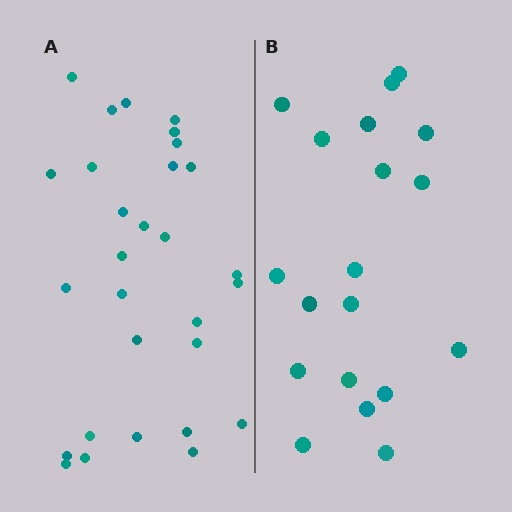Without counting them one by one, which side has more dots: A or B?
Region A (the left region) has more dots.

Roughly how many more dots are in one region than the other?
Region A has roughly 10 or so more dots than region B.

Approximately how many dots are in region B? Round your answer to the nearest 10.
About 20 dots. (The exact count is 19, which rounds to 20.)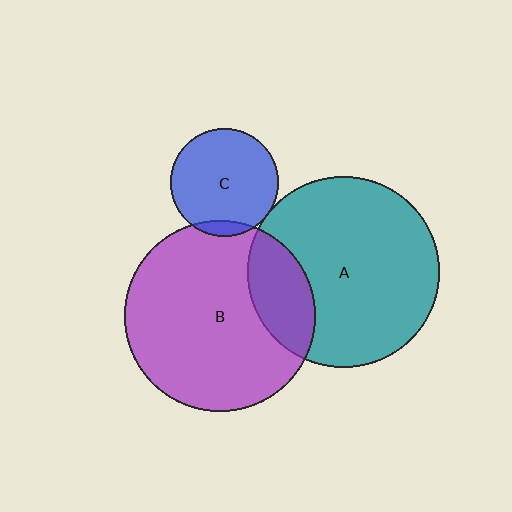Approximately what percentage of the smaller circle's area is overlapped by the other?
Approximately 5%.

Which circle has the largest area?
Circle A (teal).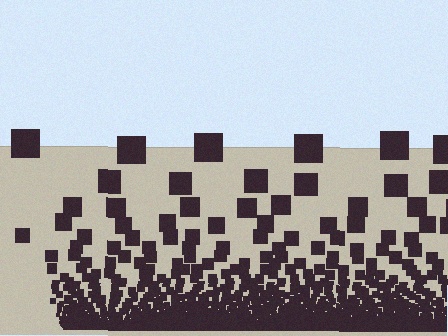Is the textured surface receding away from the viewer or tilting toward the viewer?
The surface appears to tilt toward the viewer. Texture elements get larger and sparser toward the top.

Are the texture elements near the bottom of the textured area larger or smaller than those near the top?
Smaller. The gradient is inverted — elements near the bottom are smaller and denser.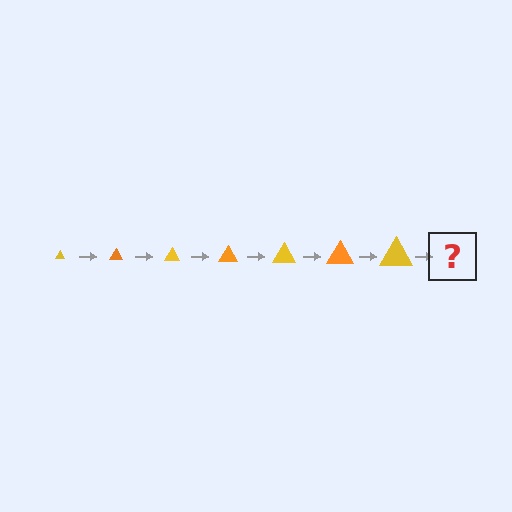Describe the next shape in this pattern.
It should be an orange triangle, larger than the previous one.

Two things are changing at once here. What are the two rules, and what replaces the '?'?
The two rules are that the triangle grows larger each step and the color cycles through yellow and orange. The '?' should be an orange triangle, larger than the previous one.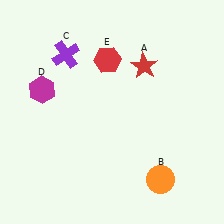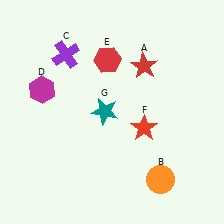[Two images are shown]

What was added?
A red star (F), a teal star (G) were added in Image 2.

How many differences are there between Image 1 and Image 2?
There are 2 differences between the two images.